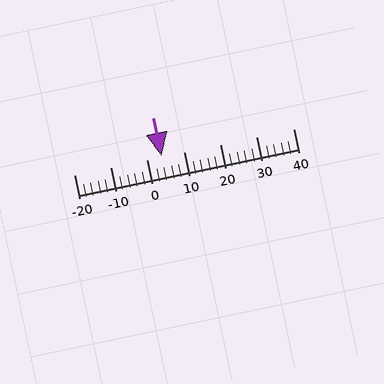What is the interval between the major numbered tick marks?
The major tick marks are spaced 10 units apart.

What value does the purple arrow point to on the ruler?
The purple arrow points to approximately 4.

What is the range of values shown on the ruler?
The ruler shows values from -20 to 40.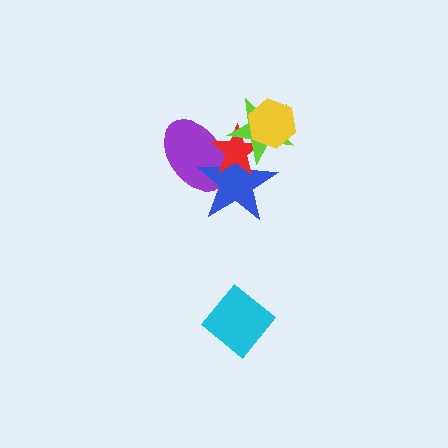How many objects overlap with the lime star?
3 objects overlap with the lime star.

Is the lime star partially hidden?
Yes, it is partially covered by another shape.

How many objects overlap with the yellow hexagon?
2 objects overlap with the yellow hexagon.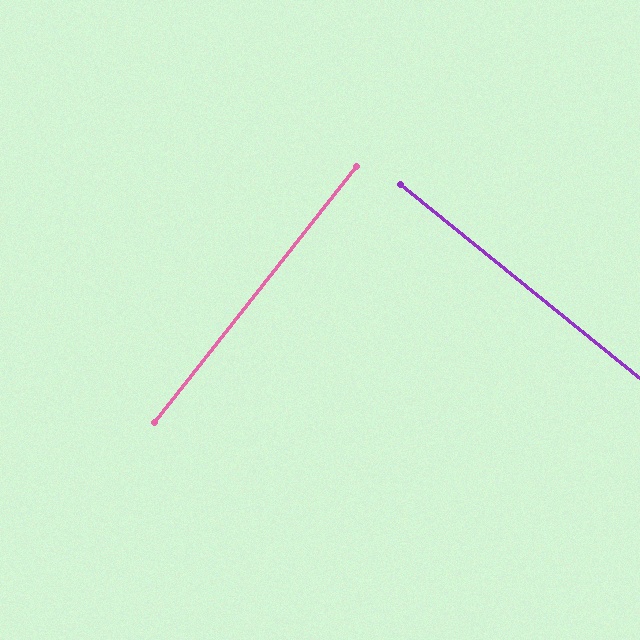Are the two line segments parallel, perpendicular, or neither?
Perpendicular — they meet at approximately 89°.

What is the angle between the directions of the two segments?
Approximately 89 degrees.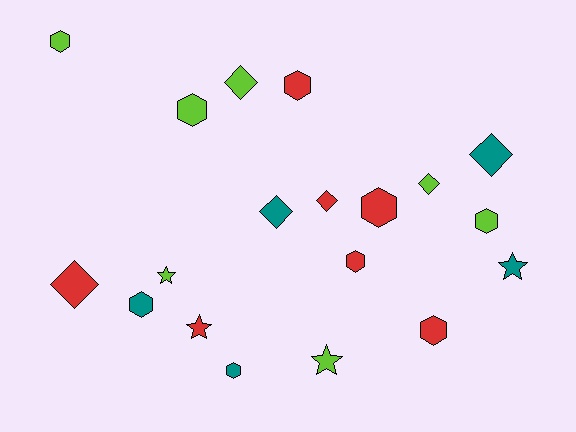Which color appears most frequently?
Red, with 7 objects.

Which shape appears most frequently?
Hexagon, with 9 objects.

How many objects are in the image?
There are 19 objects.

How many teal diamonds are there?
There are 2 teal diamonds.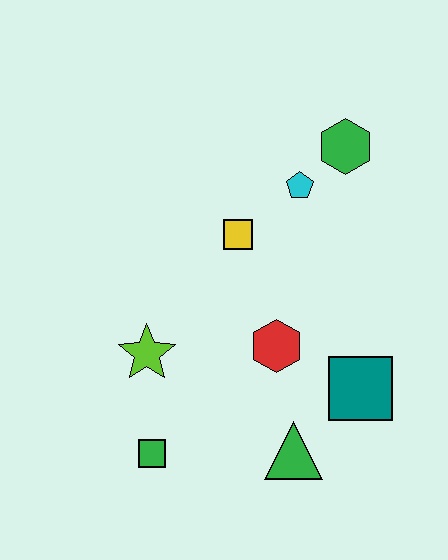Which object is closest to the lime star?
The green square is closest to the lime star.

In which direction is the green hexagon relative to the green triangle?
The green hexagon is above the green triangle.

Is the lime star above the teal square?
Yes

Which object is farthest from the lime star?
The green hexagon is farthest from the lime star.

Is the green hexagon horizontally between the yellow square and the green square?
No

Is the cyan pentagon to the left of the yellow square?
No